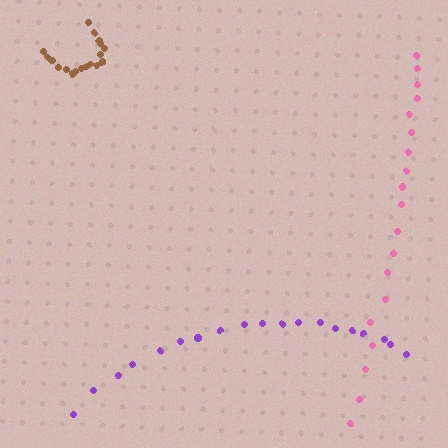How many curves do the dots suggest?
There are 3 distinct paths.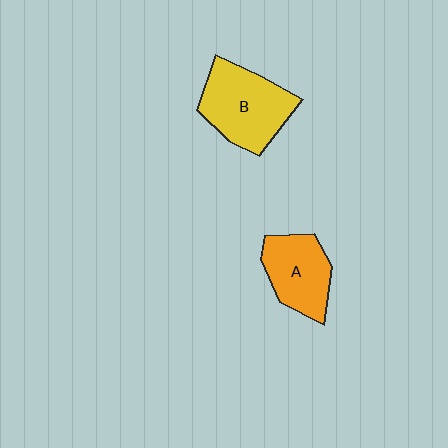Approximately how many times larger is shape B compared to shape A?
Approximately 1.3 times.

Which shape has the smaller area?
Shape A (orange).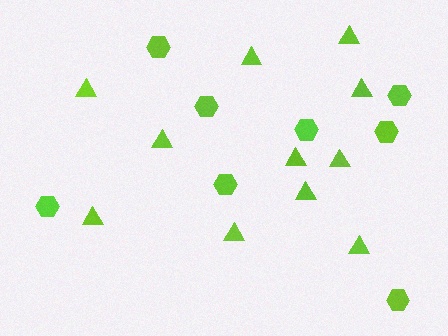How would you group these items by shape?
There are 2 groups: one group of hexagons (8) and one group of triangles (11).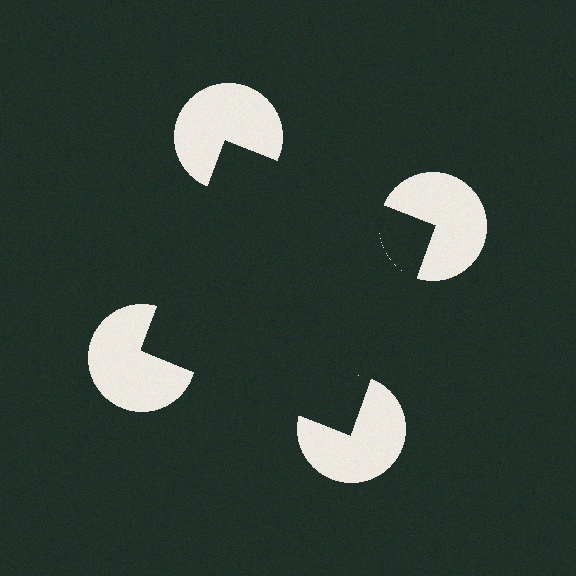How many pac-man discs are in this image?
There are 4 — one at each vertex of the illusory square.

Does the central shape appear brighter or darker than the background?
It typically appears slightly darker than the background, even though no actual brightness change is drawn.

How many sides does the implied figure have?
4 sides.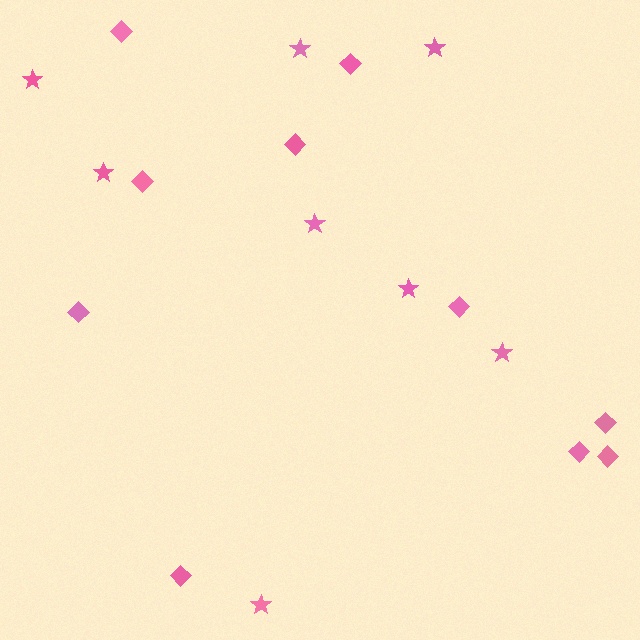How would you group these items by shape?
There are 2 groups: one group of diamonds (10) and one group of stars (8).